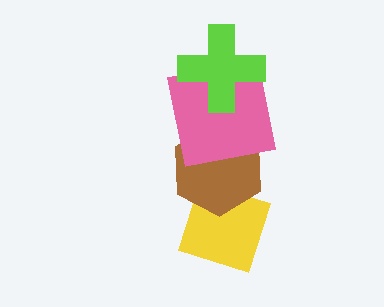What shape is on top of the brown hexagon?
The pink square is on top of the brown hexagon.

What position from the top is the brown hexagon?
The brown hexagon is 3rd from the top.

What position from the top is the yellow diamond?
The yellow diamond is 4th from the top.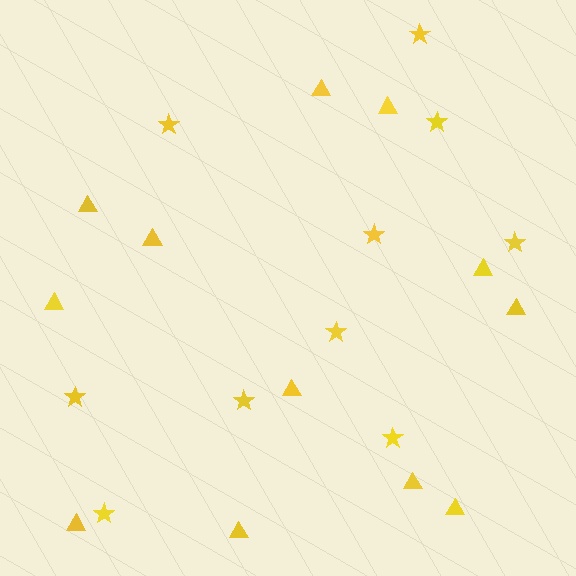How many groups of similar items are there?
There are 2 groups: one group of triangles (12) and one group of stars (10).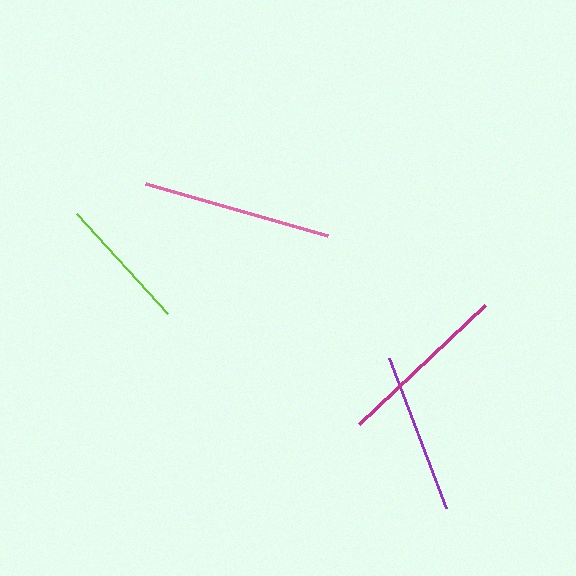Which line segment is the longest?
The pink line is the longest at approximately 190 pixels.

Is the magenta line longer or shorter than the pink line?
The pink line is longer than the magenta line.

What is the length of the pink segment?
The pink segment is approximately 190 pixels long.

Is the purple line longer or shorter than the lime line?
The purple line is longer than the lime line.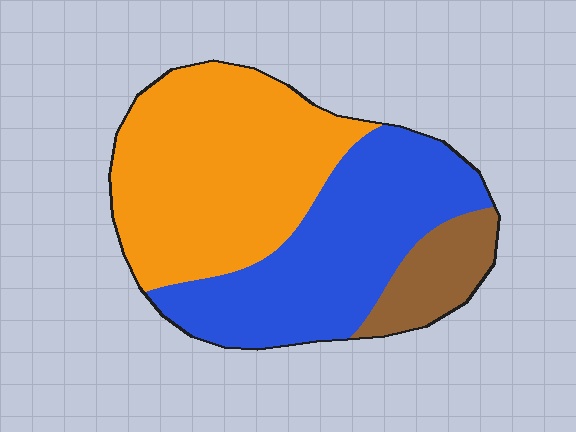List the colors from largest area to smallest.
From largest to smallest: orange, blue, brown.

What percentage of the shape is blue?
Blue takes up about two fifths (2/5) of the shape.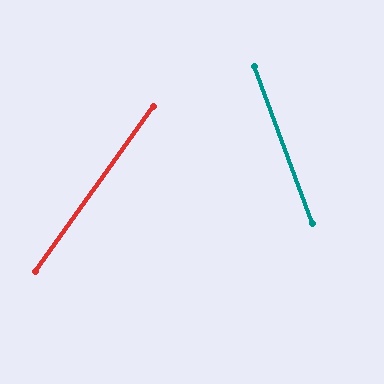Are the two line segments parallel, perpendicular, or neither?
Neither parallel nor perpendicular — they differ by about 56°.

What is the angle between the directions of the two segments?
Approximately 56 degrees.